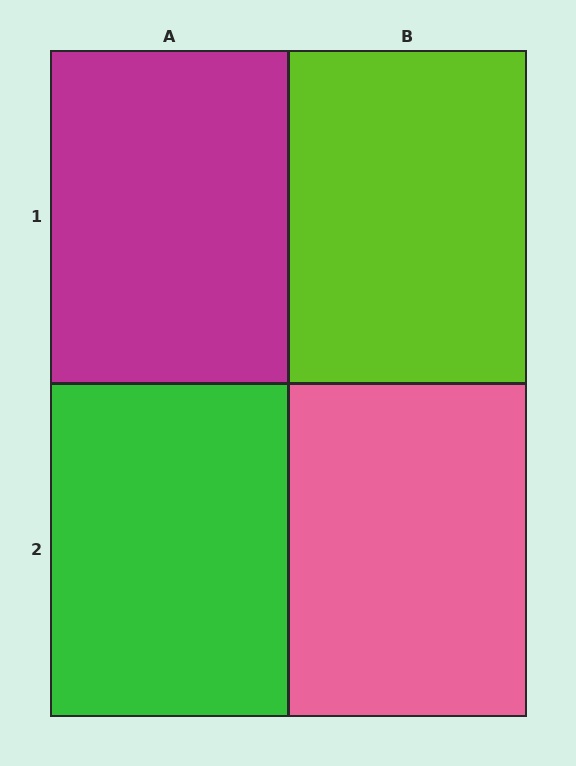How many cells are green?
1 cell is green.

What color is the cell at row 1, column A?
Magenta.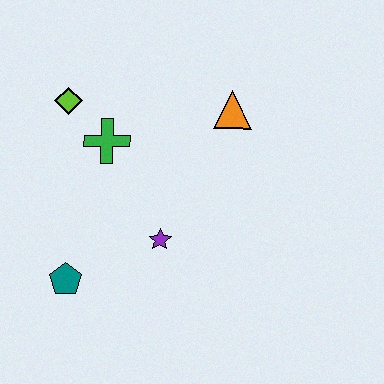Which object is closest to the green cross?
The lime diamond is closest to the green cross.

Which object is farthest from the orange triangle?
The teal pentagon is farthest from the orange triangle.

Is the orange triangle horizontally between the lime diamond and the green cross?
No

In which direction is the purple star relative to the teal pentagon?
The purple star is to the right of the teal pentagon.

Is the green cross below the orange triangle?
Yes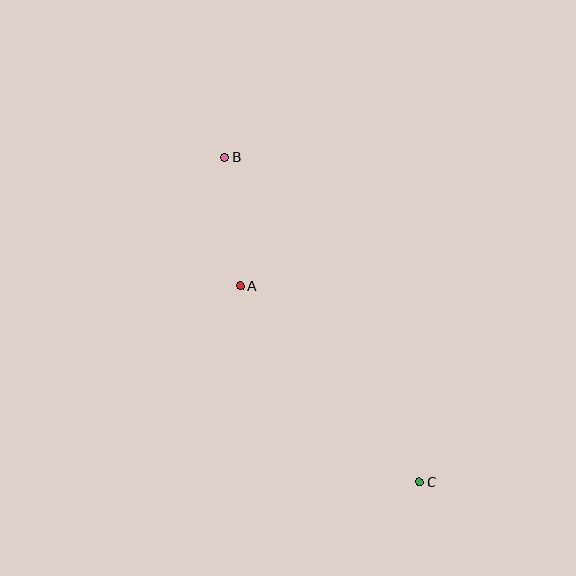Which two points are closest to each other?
Points A and B are closest to each other.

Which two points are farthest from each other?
Points B and C are farthest from each other.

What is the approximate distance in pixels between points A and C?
The distance between A and C is approximately 266 pixels.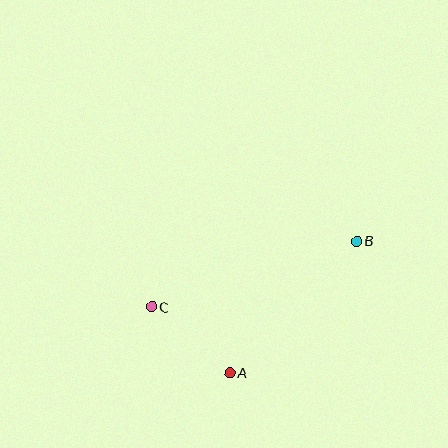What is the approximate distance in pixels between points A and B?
The distance between A and B is approximately 183 pixels.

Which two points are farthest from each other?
Points B and C are farthest from each other.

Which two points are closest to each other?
Points A and C are closest to each other.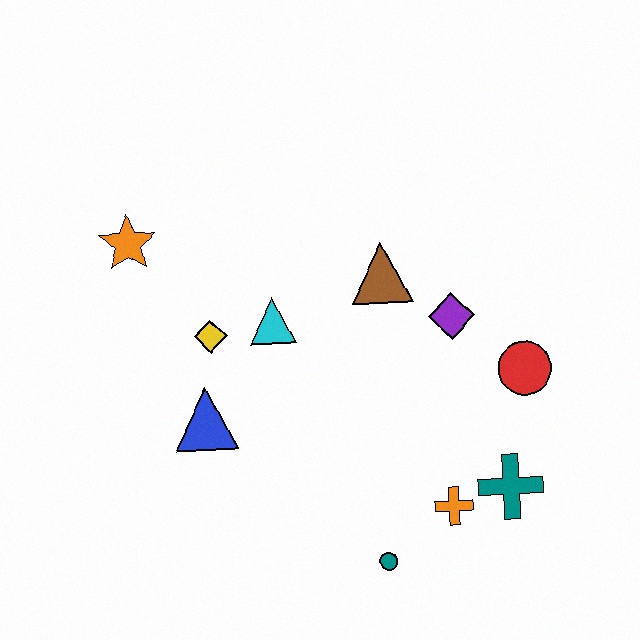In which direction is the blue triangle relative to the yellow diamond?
The blue triangle is below the yellow diamond.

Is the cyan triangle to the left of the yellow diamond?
No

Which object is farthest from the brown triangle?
The teal circle is farthest from the brown triangle.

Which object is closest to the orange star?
The yellow diamond is closest to the orange star.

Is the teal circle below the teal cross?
Yes